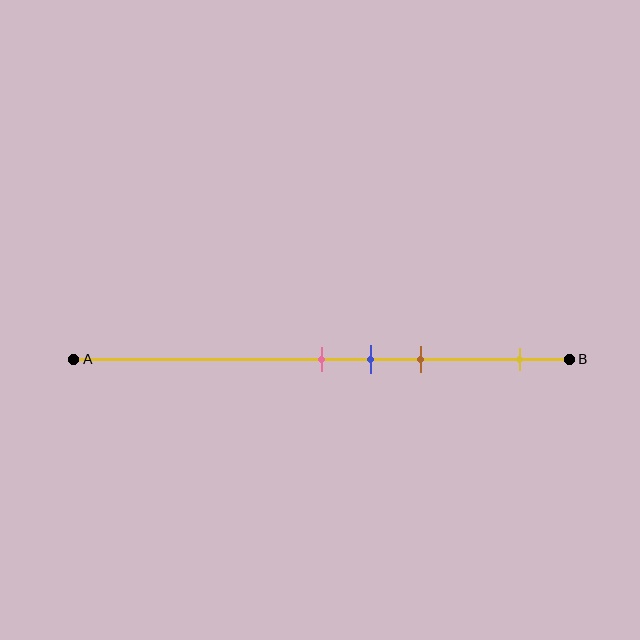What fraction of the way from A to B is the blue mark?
The blue mark is approximately 60% (0.6) of the way from A to B.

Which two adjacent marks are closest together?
The pink and blue marks are the closest adjacent pair.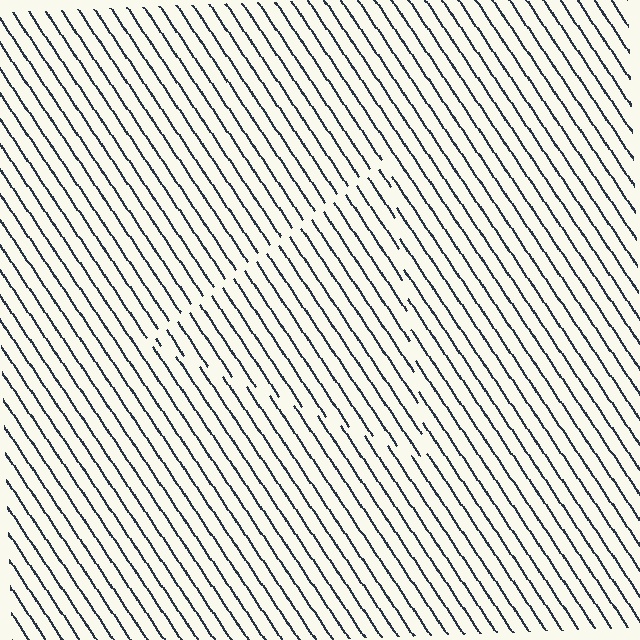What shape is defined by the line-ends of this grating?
An illusory triangle. The interior of the shape contains the same grating, shifted by half a period — the contour is defined by the phase discontinuity where line-ends from the inner and outer gratings abut.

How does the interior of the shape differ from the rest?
The interior of the shape contains the same grating, shifted by half a period — the contour is defined by the phase discontinuity where line-ends from the inner and outer gratings abut.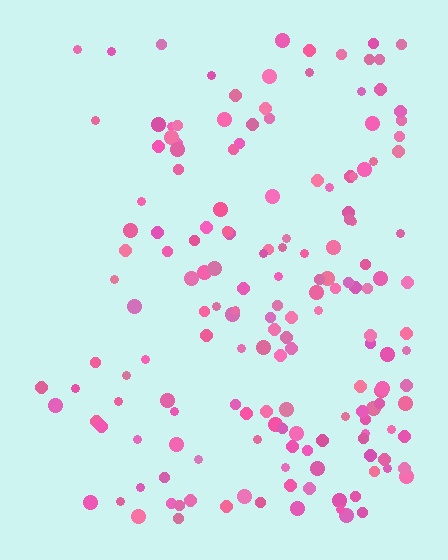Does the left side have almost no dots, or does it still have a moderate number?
Still a moderate number, just noticeably fewer than the right.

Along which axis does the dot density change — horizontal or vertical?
Horizontal.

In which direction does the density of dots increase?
From left to right, with the right side densest.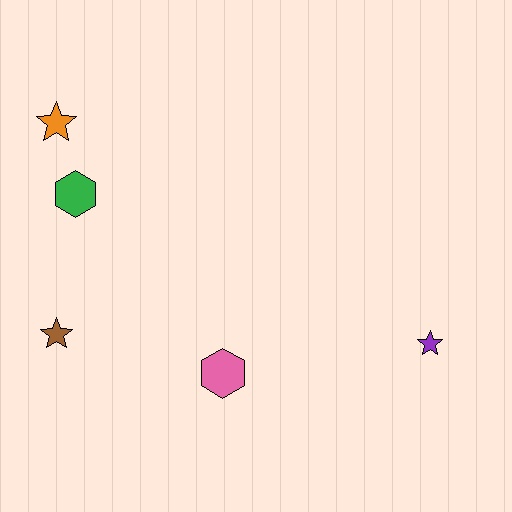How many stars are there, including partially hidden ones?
There are 3 stars.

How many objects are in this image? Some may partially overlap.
There are 5 objects.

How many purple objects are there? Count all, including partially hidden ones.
There is 1 purple object.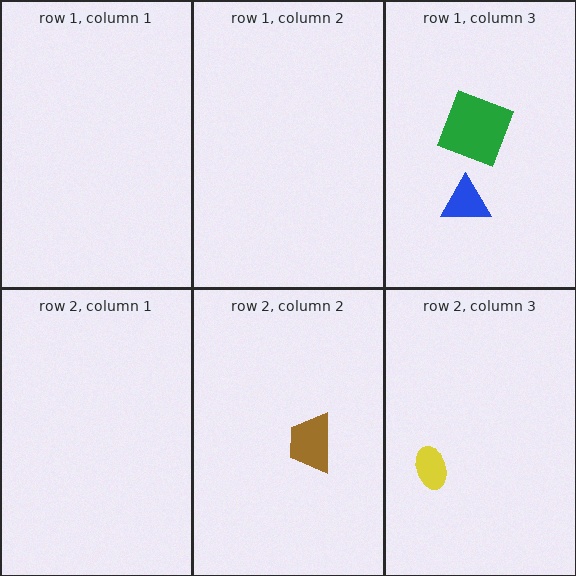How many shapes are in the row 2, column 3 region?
1.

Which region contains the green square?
The row 1, column 3 region.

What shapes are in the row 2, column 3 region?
The yellow ellipse.